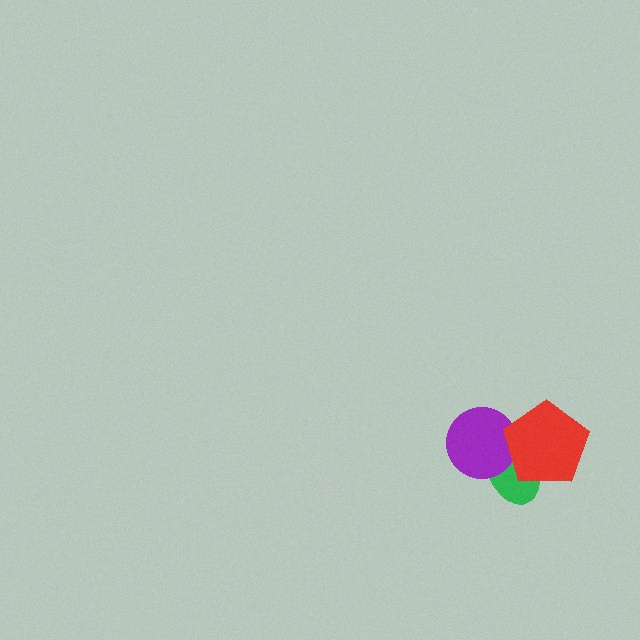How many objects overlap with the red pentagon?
2 objects overlap with the red pentagon.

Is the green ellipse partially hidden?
Yes, it is partially covered by another shape.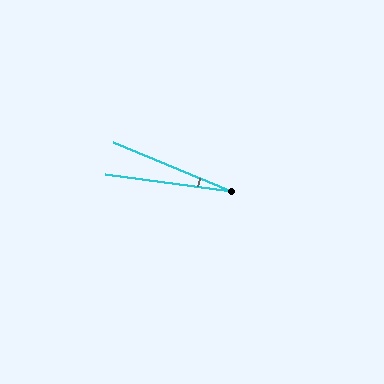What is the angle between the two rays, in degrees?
Approximately 15 degrees.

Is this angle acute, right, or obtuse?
It is acute.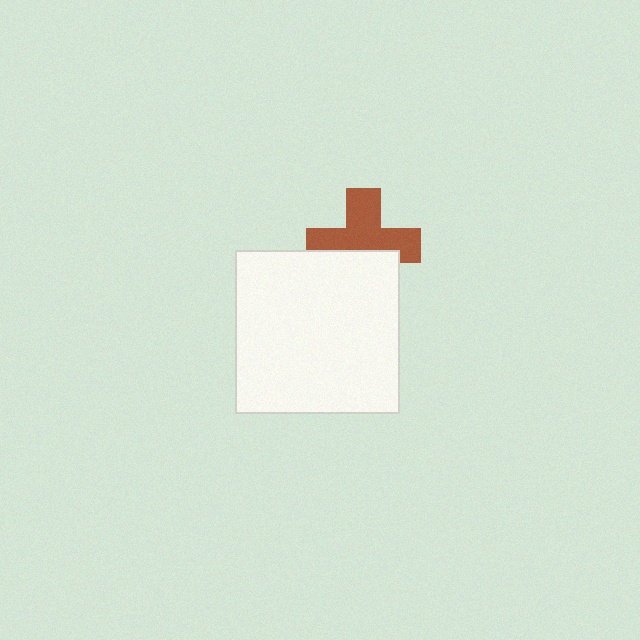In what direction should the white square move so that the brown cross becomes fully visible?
The white square should move down. That is the shortest direction to clear the overlap and leave the brown cross fully visible.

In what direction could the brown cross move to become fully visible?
The brown cross could move up. That would shift it out from behind the white square entirely.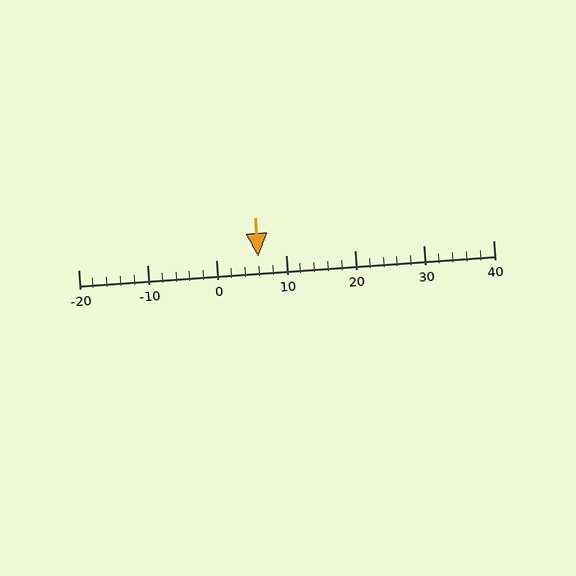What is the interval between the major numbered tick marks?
The major tick marks are spaced 10 units apart.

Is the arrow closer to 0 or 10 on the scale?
The arrow is closer to 10.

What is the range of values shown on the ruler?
The ruler shows values from -20 to 40.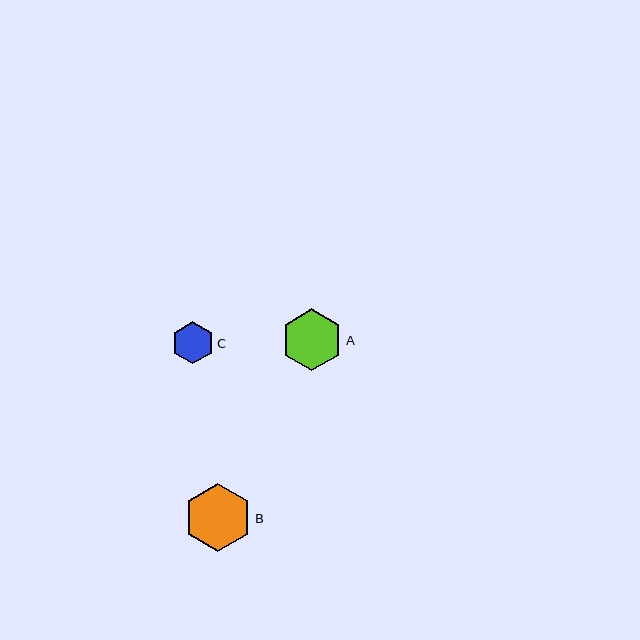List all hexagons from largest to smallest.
From largest to smallest: B, A, C.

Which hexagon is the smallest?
Hexagon C is the smallest with a size of approximately 42 pixels.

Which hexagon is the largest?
Hexagon B is the largest with a size of approximately 69 pixels.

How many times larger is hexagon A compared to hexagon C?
Hexagon A is approximately 1.5 times the size of hexagon C.